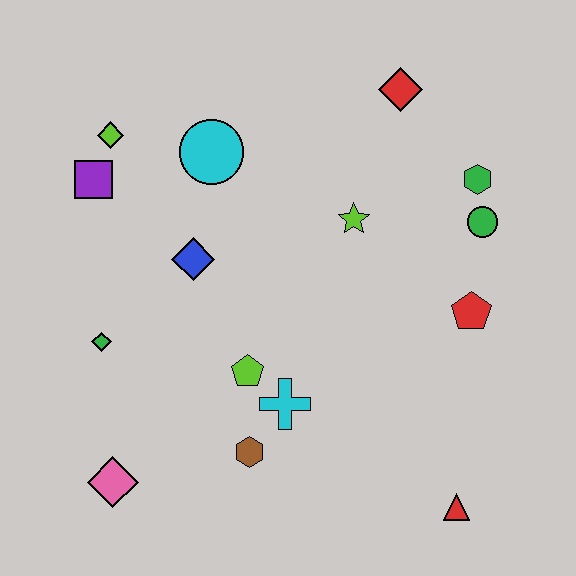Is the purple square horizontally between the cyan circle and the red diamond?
No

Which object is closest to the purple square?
The lime diamond is closest to the purple square.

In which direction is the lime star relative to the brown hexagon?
The lime star is above the brown hexagon.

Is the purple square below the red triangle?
No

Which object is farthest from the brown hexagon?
The red diamond is farthest from the brown hexagon.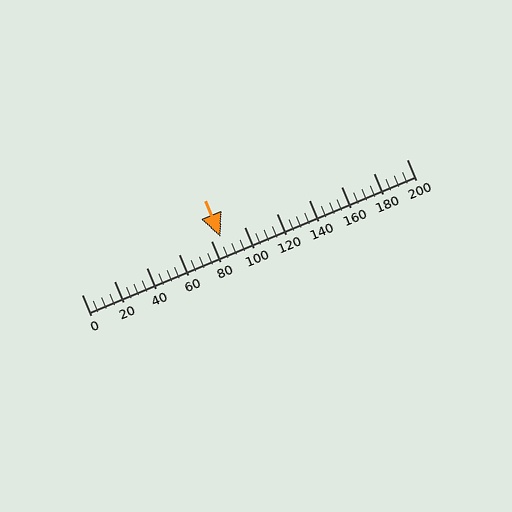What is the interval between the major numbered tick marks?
The major tick marks are spaced 20 units apart.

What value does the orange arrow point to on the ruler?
The orange arrow points to approximately 85.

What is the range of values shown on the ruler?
The ruler shows values from 0 to 200.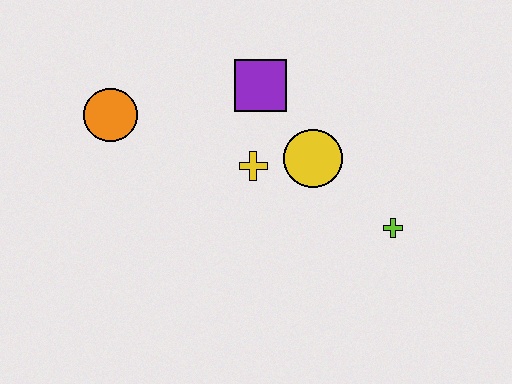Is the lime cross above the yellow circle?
No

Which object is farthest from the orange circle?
The lime cross is farthest from the orange circle.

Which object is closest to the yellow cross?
The yellow circle is closest to the yellow cross.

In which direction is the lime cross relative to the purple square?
The lime cross is below the purple square.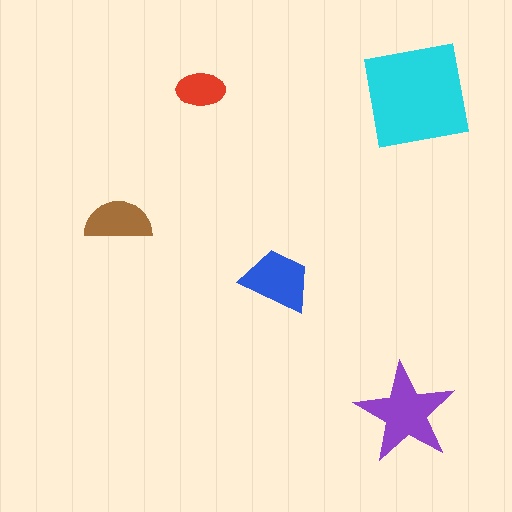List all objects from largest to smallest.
The cyan square, the purple star, the blue trapezoid, the brown semicircle, the red ellipse.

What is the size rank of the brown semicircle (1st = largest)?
4th.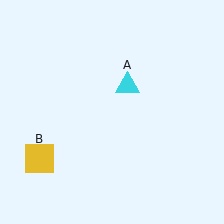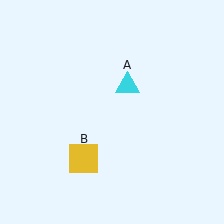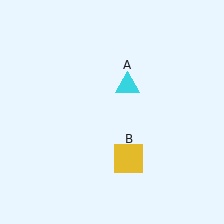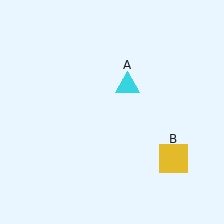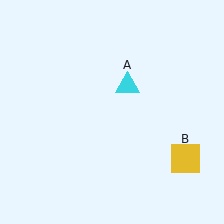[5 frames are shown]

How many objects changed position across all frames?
1 object changed position: yellow square (object B).